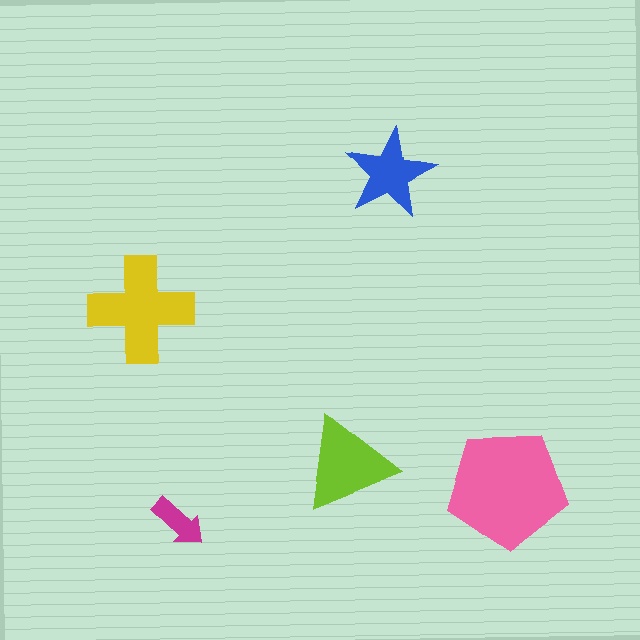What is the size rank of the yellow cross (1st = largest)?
2nd.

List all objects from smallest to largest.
The magenta arrow, the blue star, the lime triangle, the yellow cross, the pink pentagon.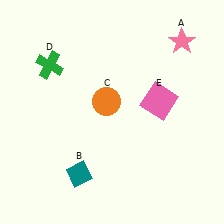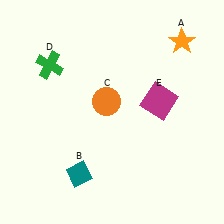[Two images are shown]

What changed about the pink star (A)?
In Image 1, A is pink. In Image 2, it changed to orange.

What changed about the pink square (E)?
In Image 1, E is pink. In Image 2, it changed to magenta.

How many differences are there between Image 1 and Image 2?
There are 2 differences between the two images.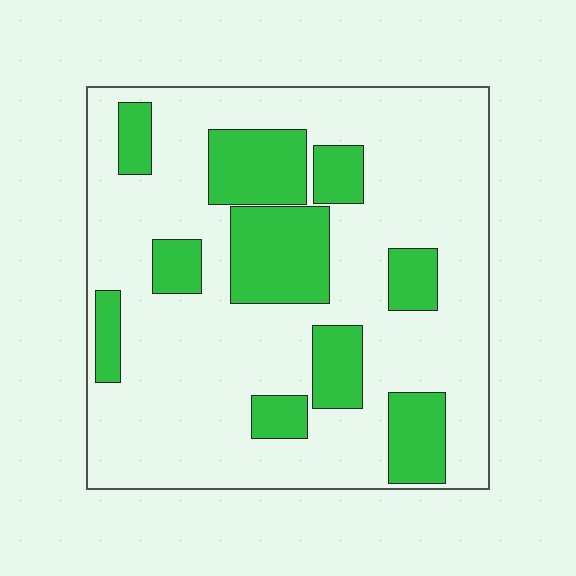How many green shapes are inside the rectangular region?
10.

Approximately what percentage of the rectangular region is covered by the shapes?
Approximately 25%.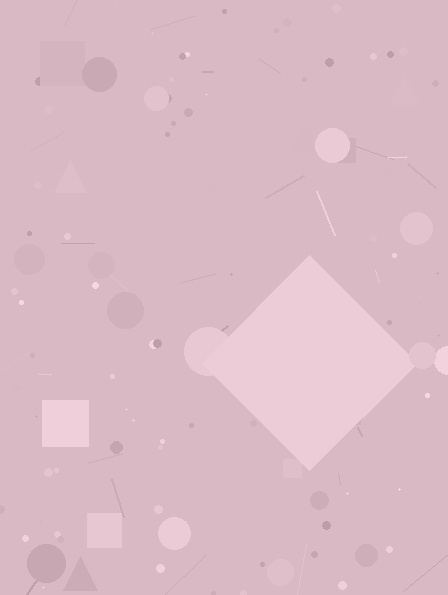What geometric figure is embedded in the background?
A diamond is embedded in the background.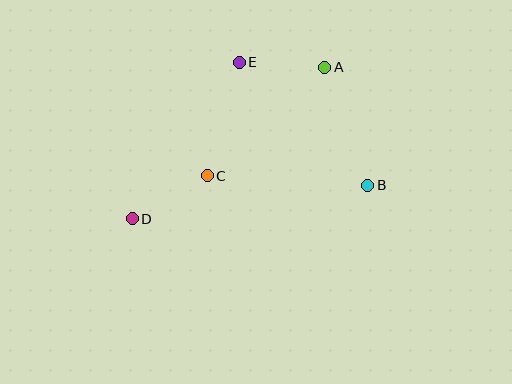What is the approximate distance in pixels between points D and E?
The distance between D and E is approximately 190 pixels.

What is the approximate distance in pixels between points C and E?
The distance between C and E is approximately 118 pixels.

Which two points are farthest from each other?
Points A and D are farthest from each other.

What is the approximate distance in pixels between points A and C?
The distance between A and C is approximately 160 pixels.